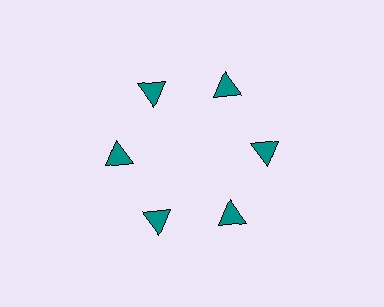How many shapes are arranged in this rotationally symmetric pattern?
There are 6 shapes, arranged in 6 groups of 1.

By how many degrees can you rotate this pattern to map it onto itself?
The pattern maps onto itself every 60 degrees of rotation.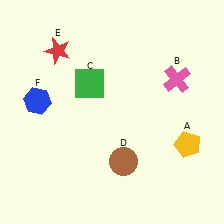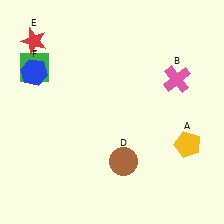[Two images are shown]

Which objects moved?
The objects that moved are: the green square (C), the red star (E), the blue hexagon (F).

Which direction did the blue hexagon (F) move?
The blue hexagon (F) moved up.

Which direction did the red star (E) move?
The red star (E) moved left.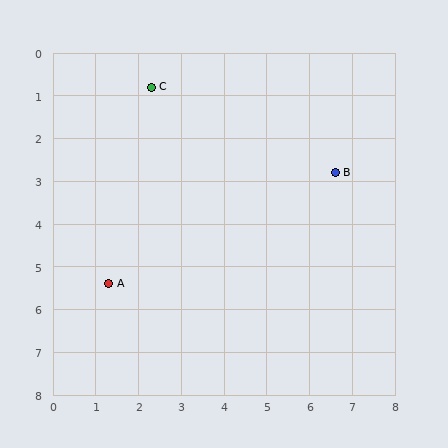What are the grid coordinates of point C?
Point C is at approximately (2.3, 0.8).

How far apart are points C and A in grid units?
Points C and A are about 4.7 grid units apart.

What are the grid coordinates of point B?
Point B is at approximately (6.6, 2.8).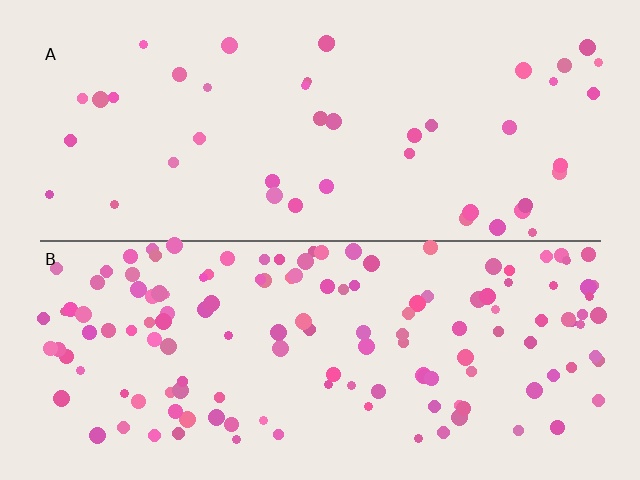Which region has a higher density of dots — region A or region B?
B (the bottom).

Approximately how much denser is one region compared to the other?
Approximately 3.2× — region B over region A.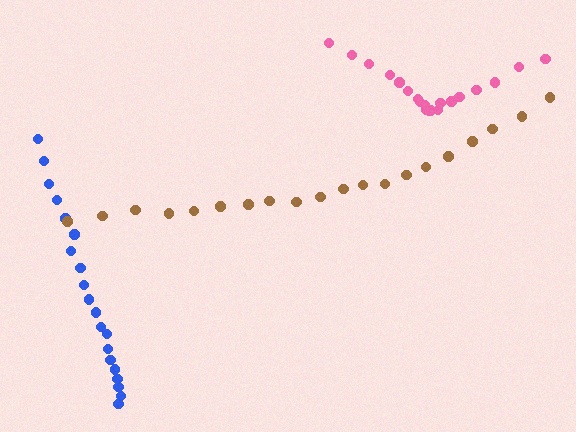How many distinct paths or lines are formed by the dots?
There are 3 distinct paths.